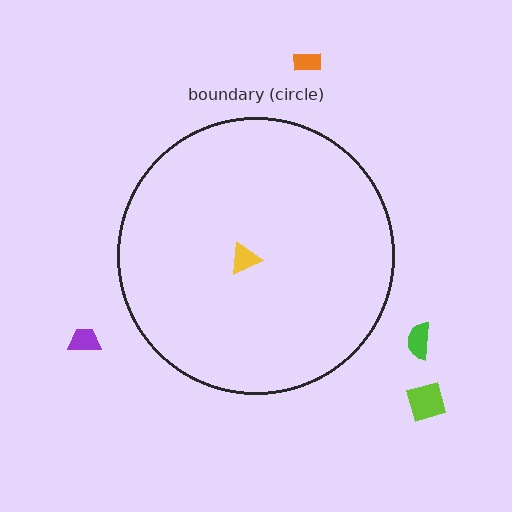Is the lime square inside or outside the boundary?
Outside.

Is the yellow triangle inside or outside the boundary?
Inside.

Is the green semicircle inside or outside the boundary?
Outside.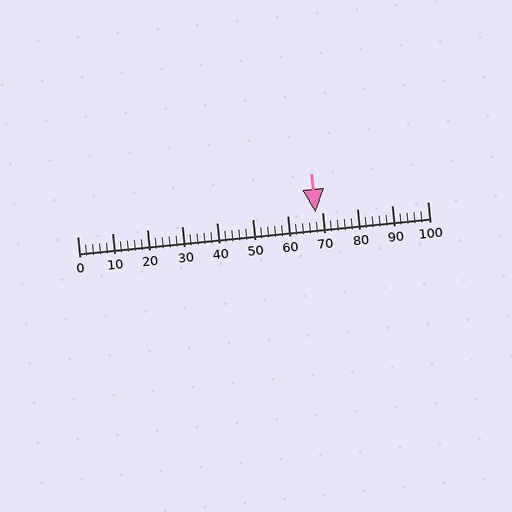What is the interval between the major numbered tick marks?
The major tick marks are spaced 10 units apart.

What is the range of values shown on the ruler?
The ruler shows values from 0 to 100.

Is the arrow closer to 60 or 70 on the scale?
The arrow is closer to 70.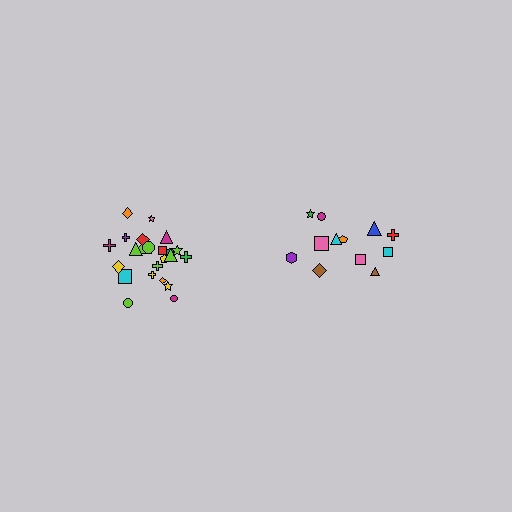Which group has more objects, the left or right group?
The left group.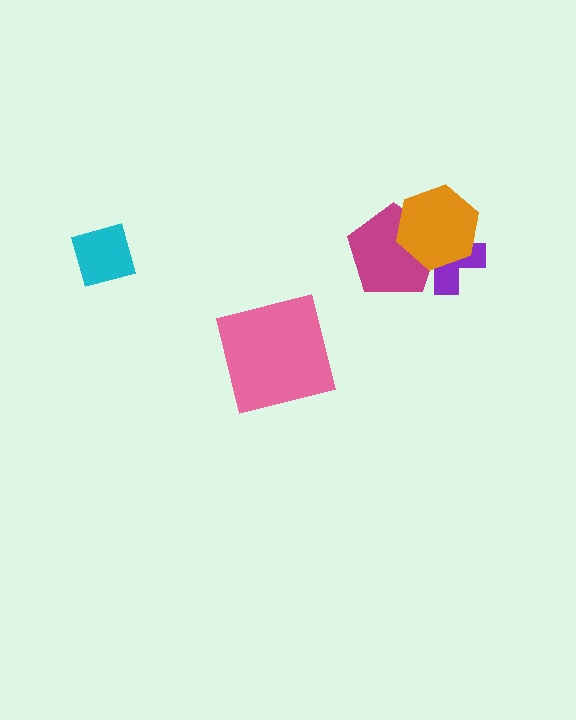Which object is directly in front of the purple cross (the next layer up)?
The magenta pentagon is directly in front of the purple cross.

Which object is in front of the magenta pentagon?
The orange hexagon is in front of the magenta pentagon.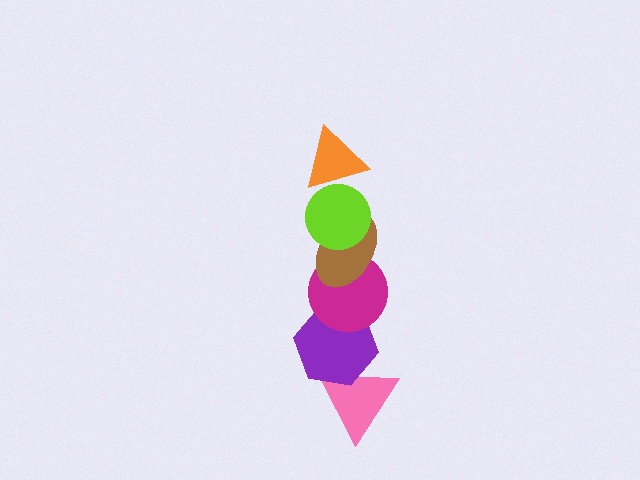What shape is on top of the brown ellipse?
The lime circle is on top of the brown ellipse.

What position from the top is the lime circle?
The lime circle is 2nd from the top.